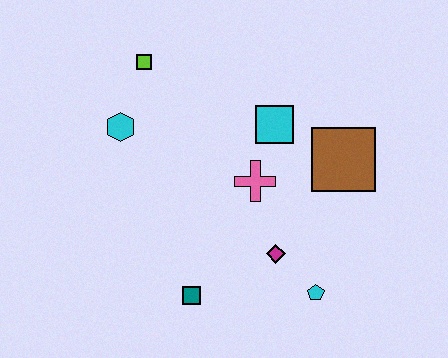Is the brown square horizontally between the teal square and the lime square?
No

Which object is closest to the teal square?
The magenta diamond is closest to the teal square.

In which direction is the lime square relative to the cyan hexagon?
The lime square is above the cyan hexagon.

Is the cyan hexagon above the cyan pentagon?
Yes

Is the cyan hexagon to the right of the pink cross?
No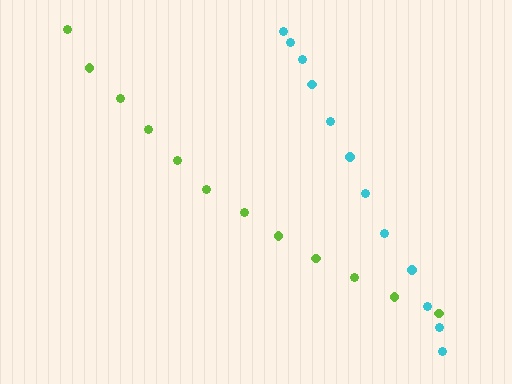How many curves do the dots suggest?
There are 2 distinct paths.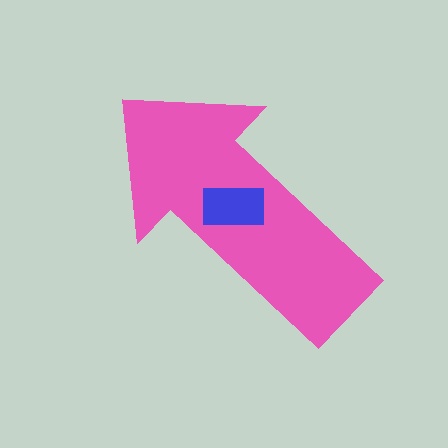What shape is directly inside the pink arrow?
The blue rectangle.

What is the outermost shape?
The pink arrow.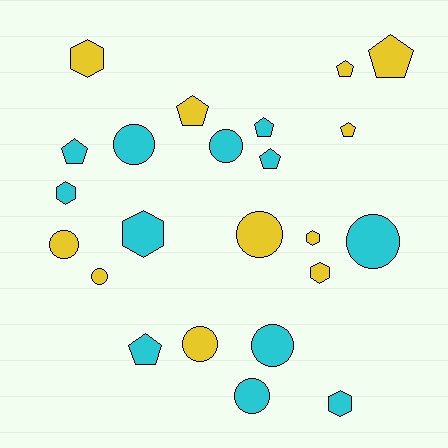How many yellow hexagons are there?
There are 3 yellow hexagons.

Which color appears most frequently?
Cyan, with 12 objects.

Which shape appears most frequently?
Circle, with 9 objects.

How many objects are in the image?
There are 23 objects.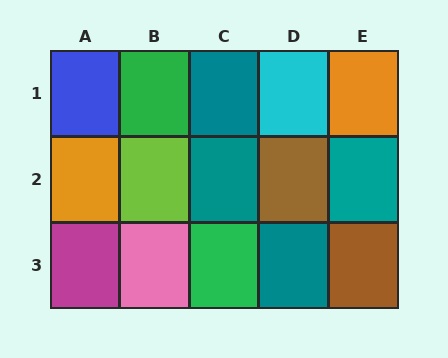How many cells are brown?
2 cells are brown.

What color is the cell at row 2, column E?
Teal.